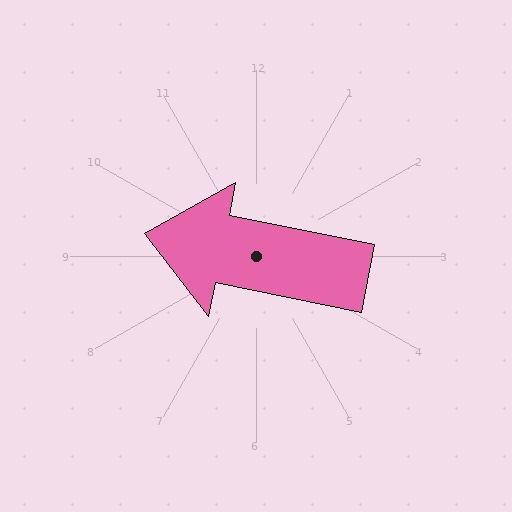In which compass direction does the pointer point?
West.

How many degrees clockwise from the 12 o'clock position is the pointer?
Approximately 281 degrees.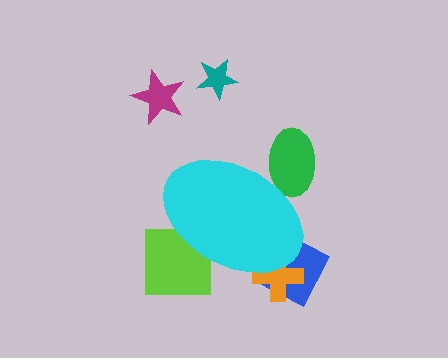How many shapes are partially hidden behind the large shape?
4 shapes are partially hidden.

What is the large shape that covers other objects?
A cyan ellipse.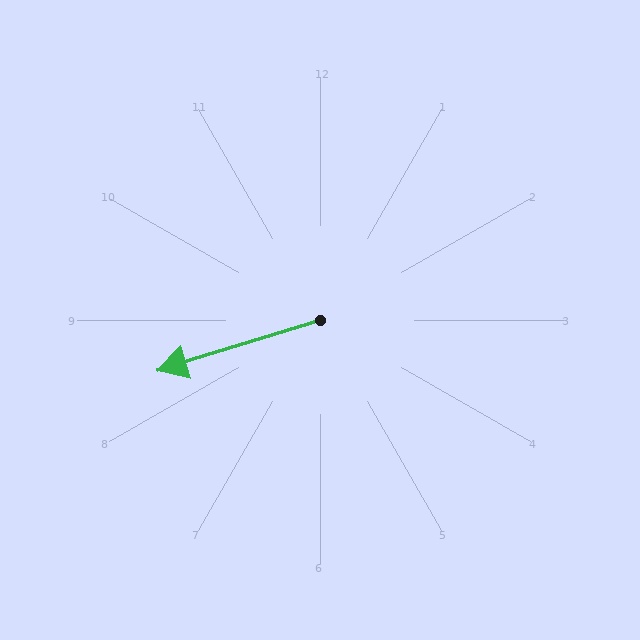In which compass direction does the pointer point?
West.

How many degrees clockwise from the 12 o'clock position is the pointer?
Approximately 253 degrees.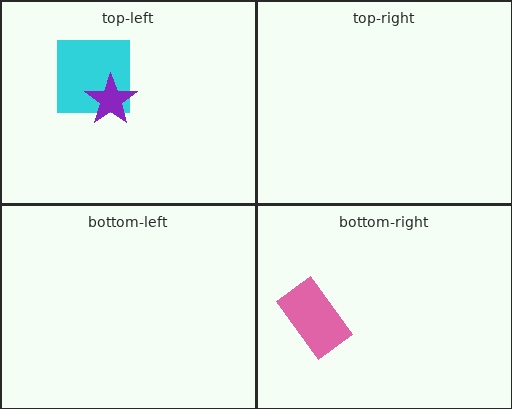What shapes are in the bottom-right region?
The pink rectangle.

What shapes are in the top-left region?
The cyan square, the purple star.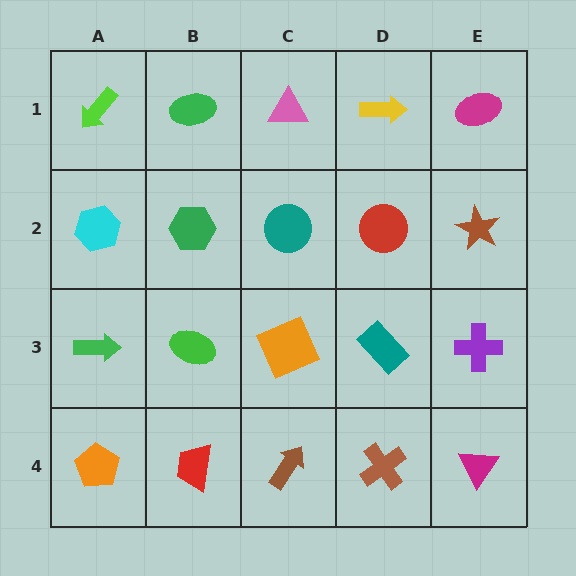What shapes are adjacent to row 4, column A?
A green arrow (row 3, column A), a red trapezoid (row 4, column B).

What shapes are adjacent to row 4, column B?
A green ellipse (row 3, column B), an orange pentagon (row 4, column A), a brown arrow (row 4, column C).